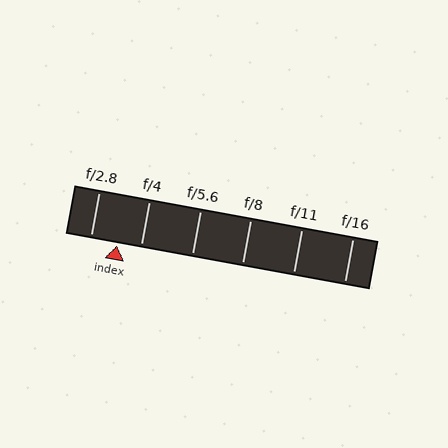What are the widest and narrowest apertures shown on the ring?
The widest aperture shown is f/2.8 and the narrowest is f/16.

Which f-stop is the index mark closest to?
The index mark is closest to f/4.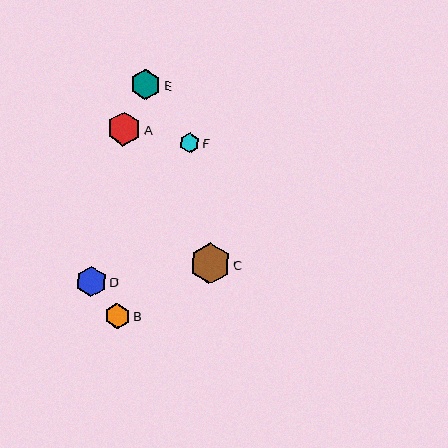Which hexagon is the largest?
Hexagon C is the largest with a size of approximately 40 pixels.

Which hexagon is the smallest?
Hexagon F is the smallest with a size of approximately 20 pixels.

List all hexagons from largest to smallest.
From largest to smallest: C, A, E, D, B, F.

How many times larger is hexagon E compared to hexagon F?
Hexagon E is approximately 1.5 times the size of hexagon F.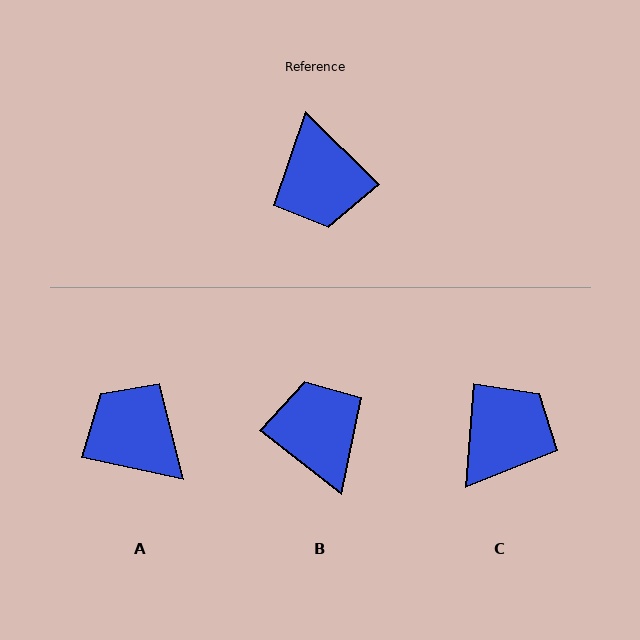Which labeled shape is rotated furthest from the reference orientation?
B, about 173 degrees away.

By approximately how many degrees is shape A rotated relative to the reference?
Approximately 148 degrees clockwise.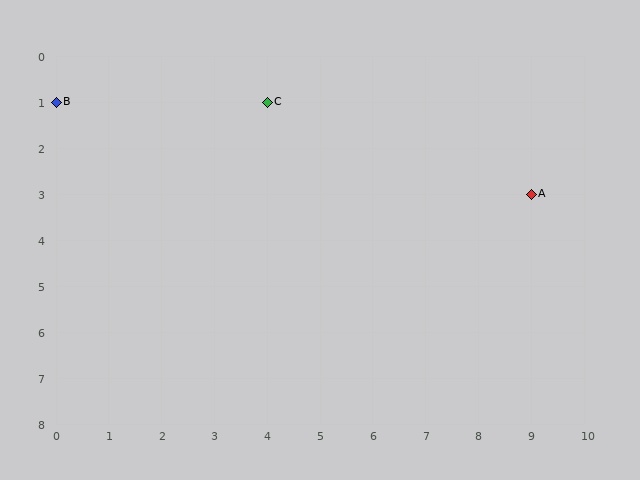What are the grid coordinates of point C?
Point C is at grid coordinates (4, 1).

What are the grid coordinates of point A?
Point A is at grid coordinates (9, 3).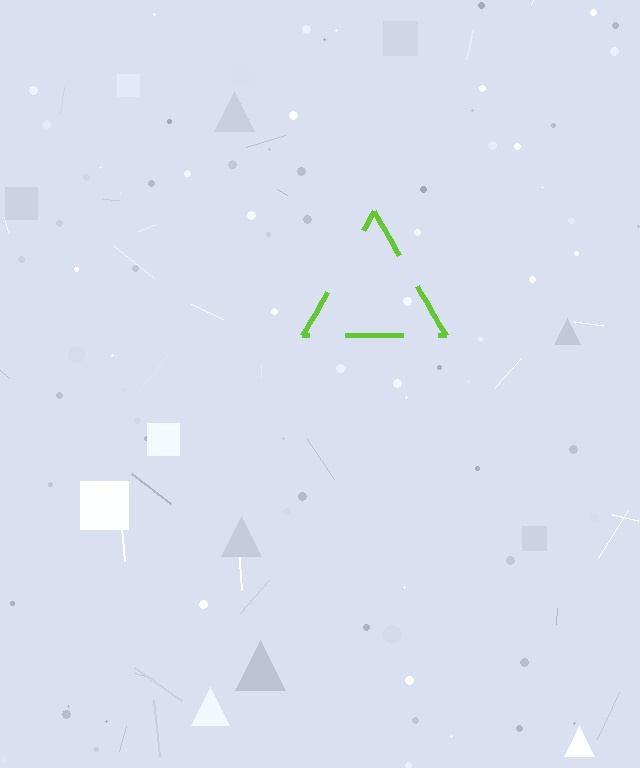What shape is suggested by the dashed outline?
The dashed outline suggests a triangle.